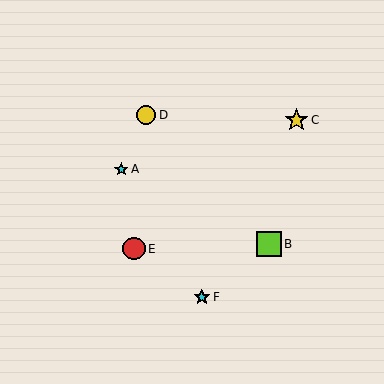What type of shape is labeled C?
Shape C is a yellow star.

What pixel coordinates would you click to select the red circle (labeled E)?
Click at (134, 249) to select the red circle E.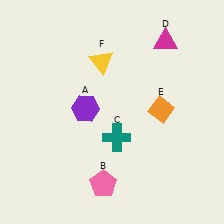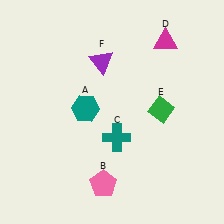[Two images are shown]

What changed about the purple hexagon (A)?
In Image 1, A is purple. In Image 2, it changed to teal.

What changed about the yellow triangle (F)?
In Image 1, F is yellow. In Image 2, it changed to purple.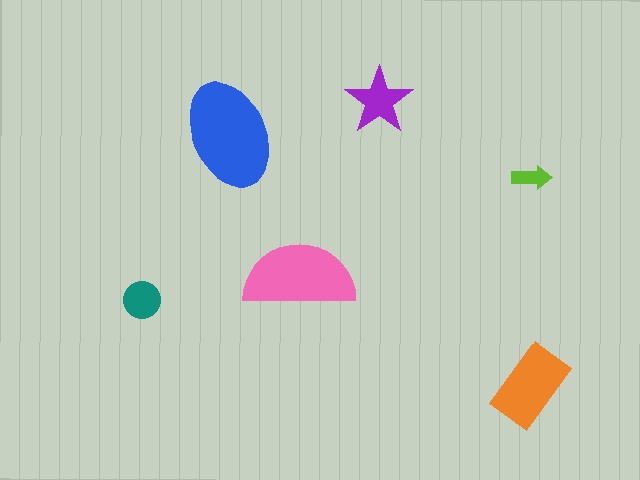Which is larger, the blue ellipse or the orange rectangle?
The blue ellipse.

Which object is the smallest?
The lime arrow.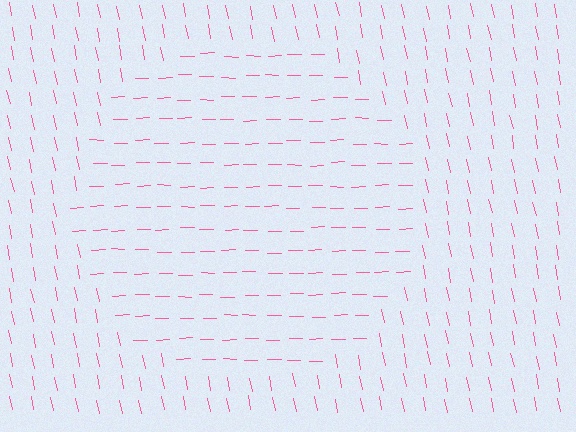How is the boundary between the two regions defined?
The boundary is defined purely by a change in line orientation (approximately 80 degrees difference). All lines are the same color and thickness.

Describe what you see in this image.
The image is filled with small pink line segments. A circle region in the image has lines oriented differently from the surrounding lines, creating a visible texture boundary.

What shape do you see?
I see a circle.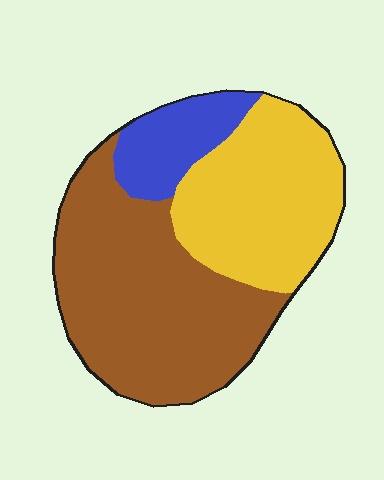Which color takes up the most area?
Brown, at roughly 50%.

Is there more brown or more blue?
Brown.